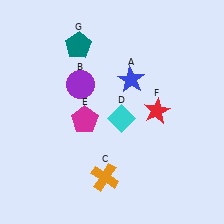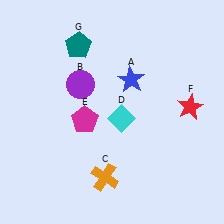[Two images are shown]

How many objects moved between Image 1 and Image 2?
1 object moved between the two images.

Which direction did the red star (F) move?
The red star (F) moved right.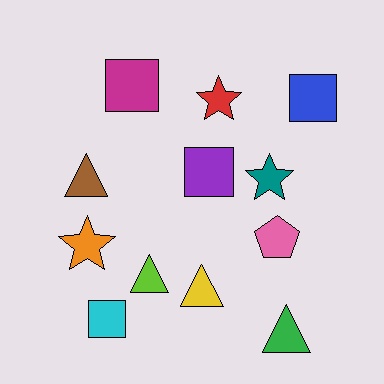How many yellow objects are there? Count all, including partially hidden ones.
There is 1 yellow object.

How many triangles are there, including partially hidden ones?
There are 4 triangles.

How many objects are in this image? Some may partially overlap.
There are 12 objects.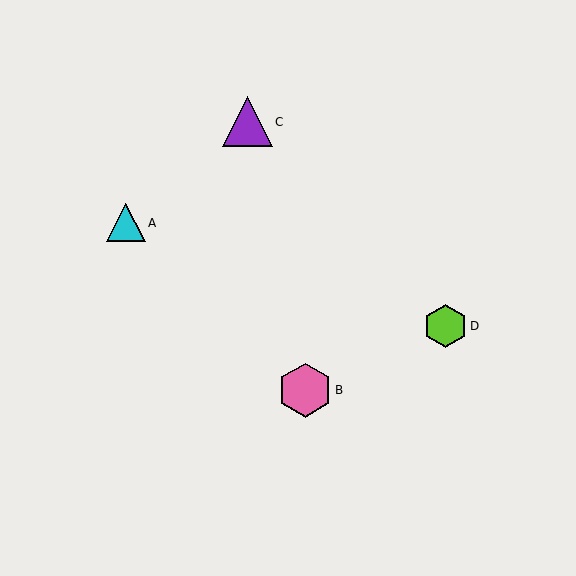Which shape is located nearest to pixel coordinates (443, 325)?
The lime hexagon (labeled D) at (446, 326) is nearest to that location.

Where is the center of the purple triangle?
The center of the purple triangle is at (247, 122).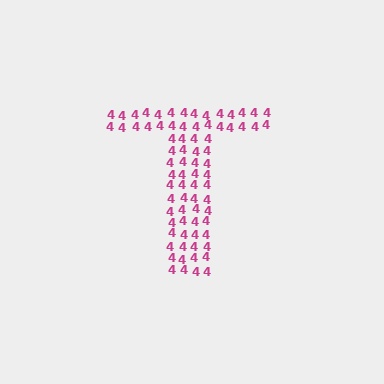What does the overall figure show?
The overall figure shows the letter T.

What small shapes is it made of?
It is made of small digit 4's.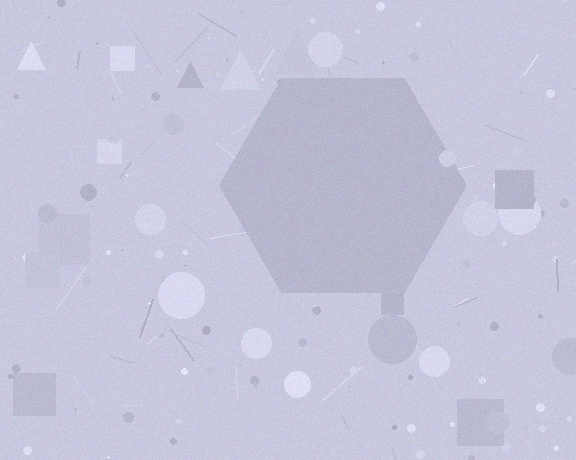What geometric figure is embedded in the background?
A hexagon is embedded in the background.